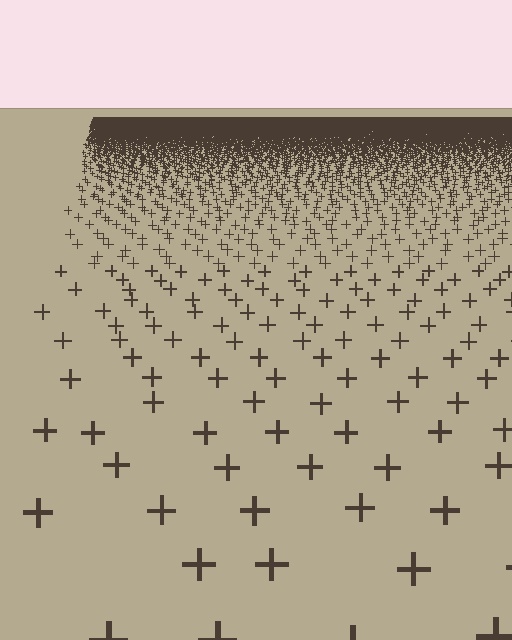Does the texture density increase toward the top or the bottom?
Density increases toward the top.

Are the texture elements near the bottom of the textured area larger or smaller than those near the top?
Larger. Near the bottom, elements are closer to the viewer and appear at a bigger on-screen size.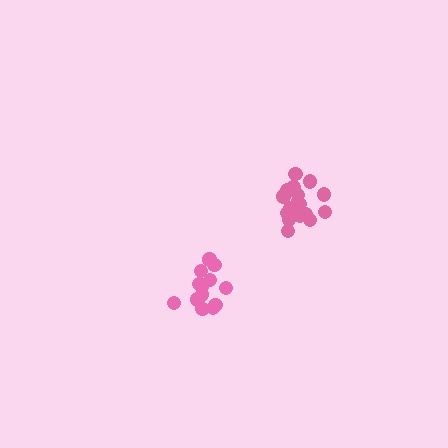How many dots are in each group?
Group 1: 18 dots, Group 2: 13 dots (31 total).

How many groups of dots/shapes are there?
There are 2 groups.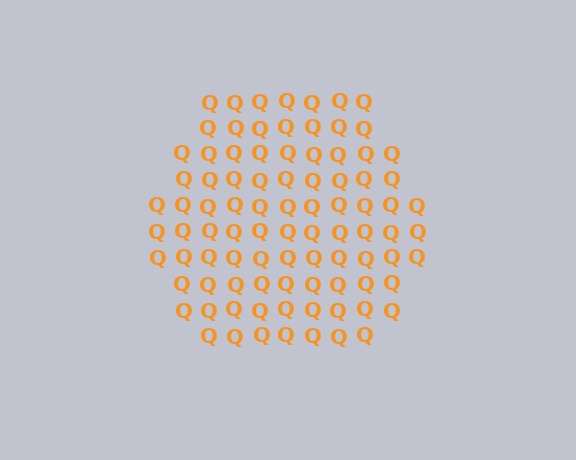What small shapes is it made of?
It is made of small letter Q's.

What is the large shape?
The large shape is a hexagon.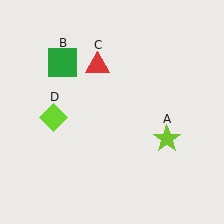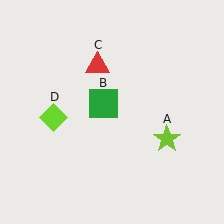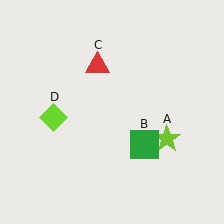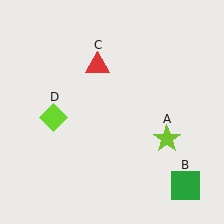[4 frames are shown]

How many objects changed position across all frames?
1 object changed position: green square (object B).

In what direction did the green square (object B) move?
The green square (object B) moved down and to the right.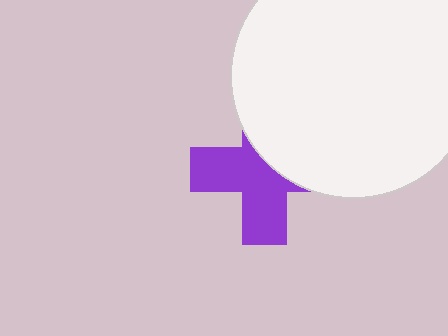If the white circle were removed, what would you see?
You would see the complete purple cross.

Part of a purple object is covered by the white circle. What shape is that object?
It is a cross.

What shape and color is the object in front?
The object in front is a white circle.